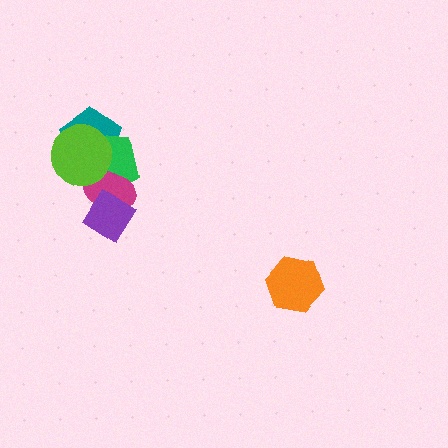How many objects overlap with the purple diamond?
2 objects overlap with the purple diamond.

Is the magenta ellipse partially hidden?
Yes, it is partially covered by another shape.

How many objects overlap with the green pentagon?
4 objects overlap with the green pentagon.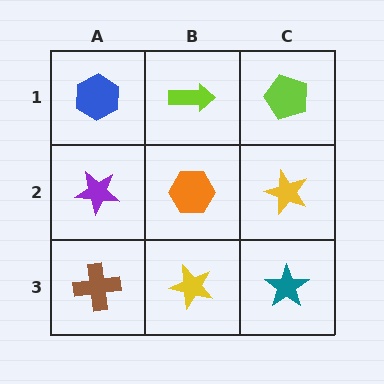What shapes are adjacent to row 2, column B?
A lime arrow (row 1, column B), a yellow star (row 3, column B), a purple star (row 2, column A), a yellow star (row 2, column C).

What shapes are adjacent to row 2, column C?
A lime pentagon (row 1, column C), a teal star (row 3, column C), an orange hexagon (row 2, column B).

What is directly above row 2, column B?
A lime arrow.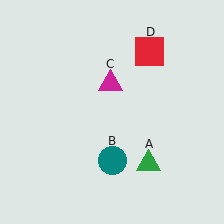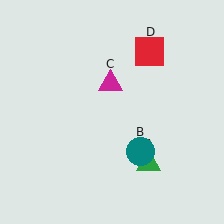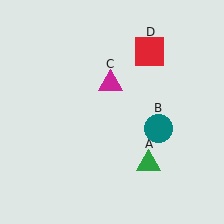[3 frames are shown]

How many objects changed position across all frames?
1 object changed position: teal circle (object B).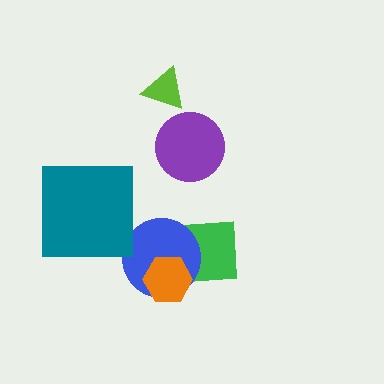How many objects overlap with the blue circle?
2 objects overlap with the blue circle.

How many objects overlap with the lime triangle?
0 objects overlap with the lime triangle.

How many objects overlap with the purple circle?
0 objects overlap with the purple circle.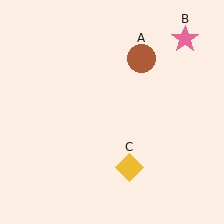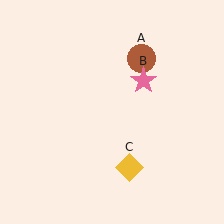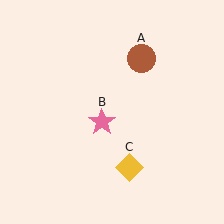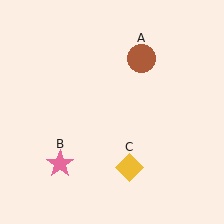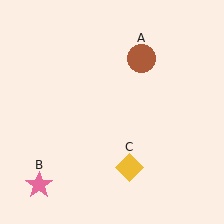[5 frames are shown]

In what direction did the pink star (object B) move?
The pink star (object B) moved down and to the left.